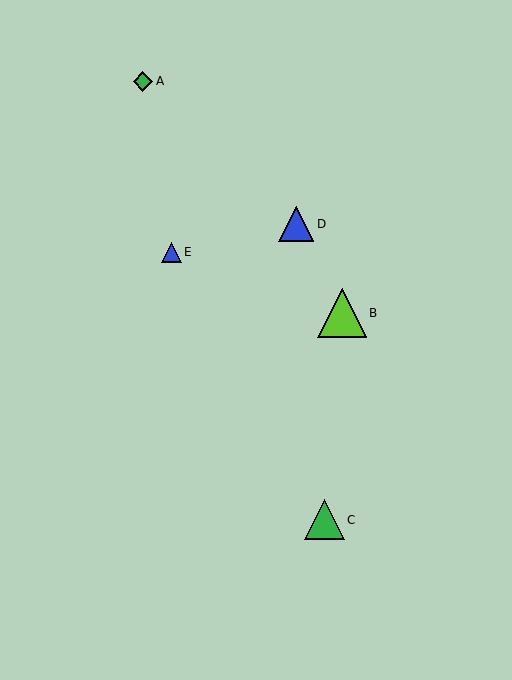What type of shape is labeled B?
Shape B is a lime triangle.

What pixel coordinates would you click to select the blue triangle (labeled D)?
Click at (296, 224) to select the blue triangle D.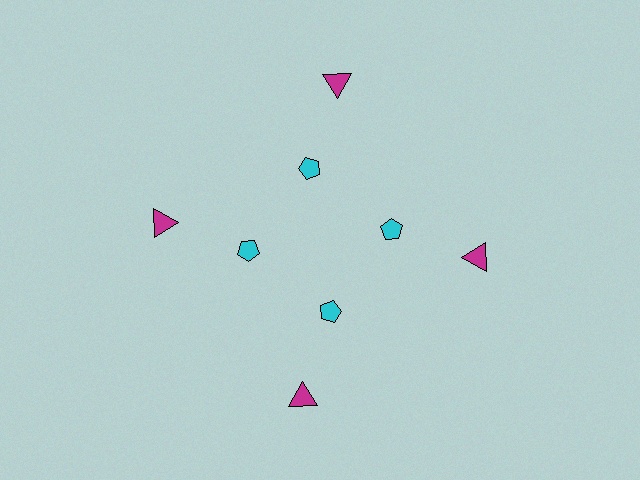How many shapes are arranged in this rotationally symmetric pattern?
There are 8 shapes, arranged in 4 groups of 2.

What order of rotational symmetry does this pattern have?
This pattern has 4-fold rotational symmetry.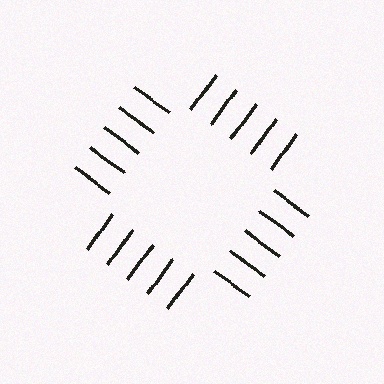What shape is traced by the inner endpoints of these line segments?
An illusory square — the line segments terminate on its edges but no continuous stroke is drawn.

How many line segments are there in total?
20 — 5 along each of the 4 edges.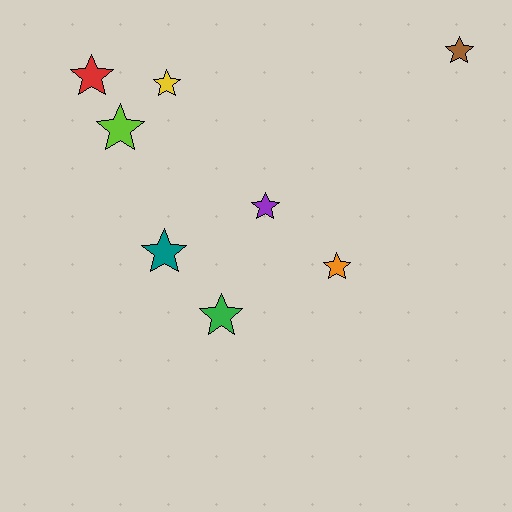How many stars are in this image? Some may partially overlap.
There are 8 stars.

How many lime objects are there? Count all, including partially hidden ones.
There is 1 lime object.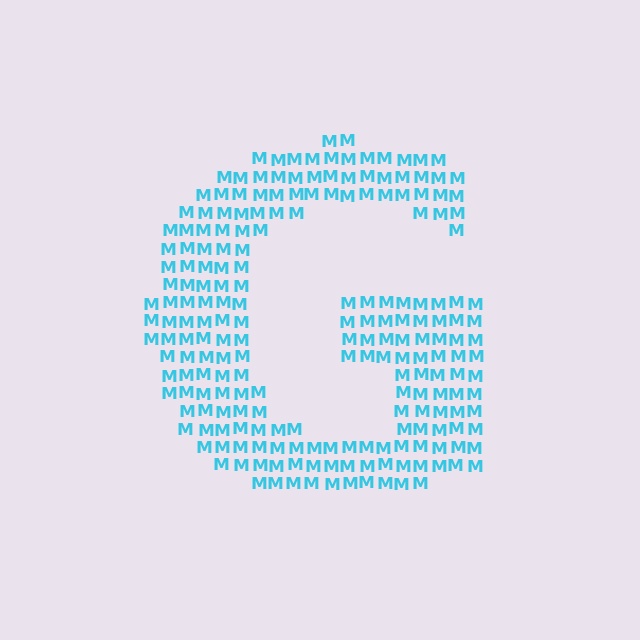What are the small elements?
The small elements are letter M's.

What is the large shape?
The large shape is the letter G.